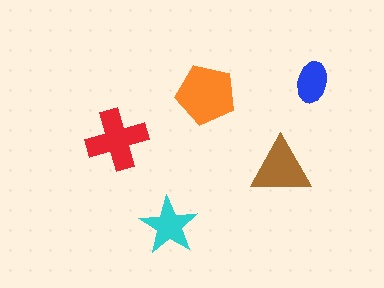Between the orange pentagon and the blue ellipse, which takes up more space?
The orange pentagon.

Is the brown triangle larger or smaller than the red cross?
Smaller.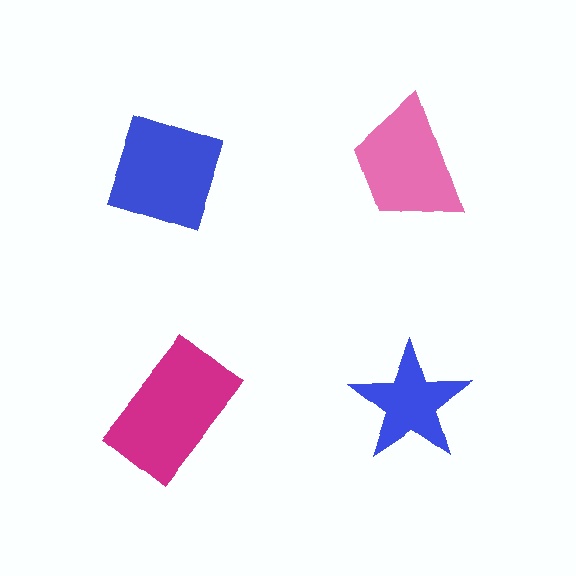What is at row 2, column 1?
A magenta rectangle.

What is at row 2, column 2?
A blue star.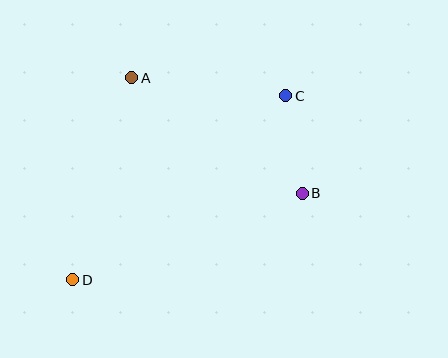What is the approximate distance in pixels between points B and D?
The distance between B and D is approximately 245 pixels.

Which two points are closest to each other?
Points B and C are closest to each other.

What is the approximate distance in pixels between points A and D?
The distance between A and D is approximately 210 pixels.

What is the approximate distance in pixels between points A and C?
The distance between A and C is approximately 155 pixels.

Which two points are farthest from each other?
Points C and D are farthest from each other.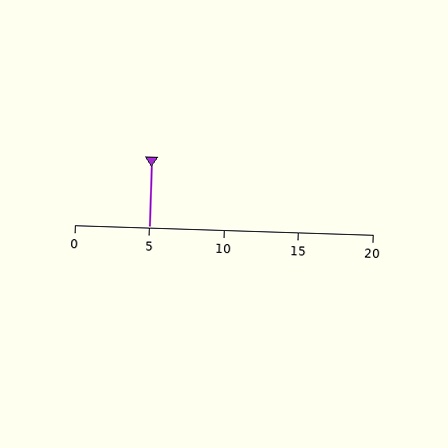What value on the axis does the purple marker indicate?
The marker indicates approximately 5.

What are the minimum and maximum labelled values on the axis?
The axis runs from 0 to 20.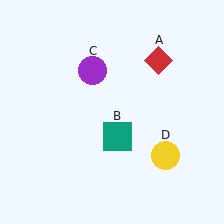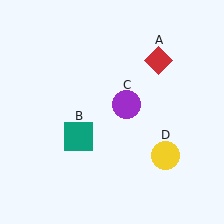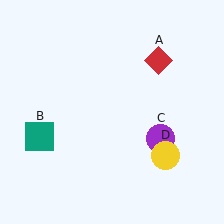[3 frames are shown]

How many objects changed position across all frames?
2 objects changed position: teal square (object B), purple circle (object C).